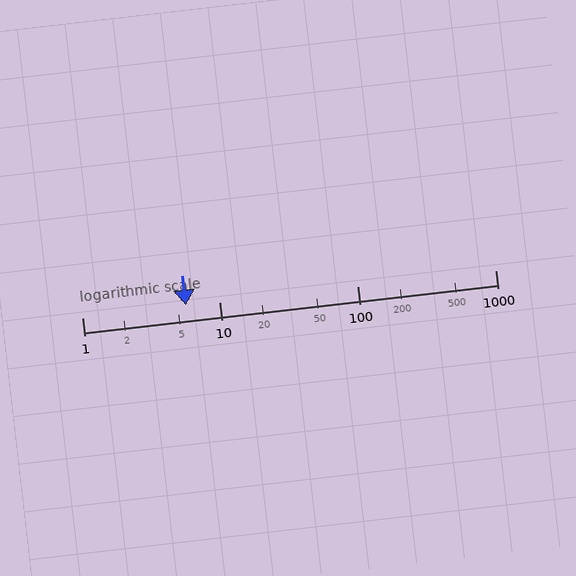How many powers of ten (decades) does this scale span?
The scale spans 3 decades, from 1 to 1000.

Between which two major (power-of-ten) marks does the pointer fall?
The pointer is between 1 and 10.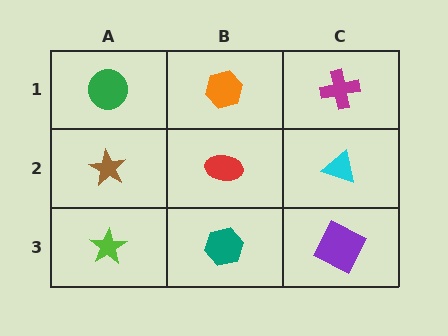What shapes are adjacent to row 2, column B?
An orange hexagon (row 1, column B), a teal hexagon (row 3, column B), a brown star (row 2, column A), a cyan triangle (row 2, column C).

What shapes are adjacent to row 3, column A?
A brown star (row 2, column A), a teal hexagon (row 3, column B).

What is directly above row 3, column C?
A cyan triangle.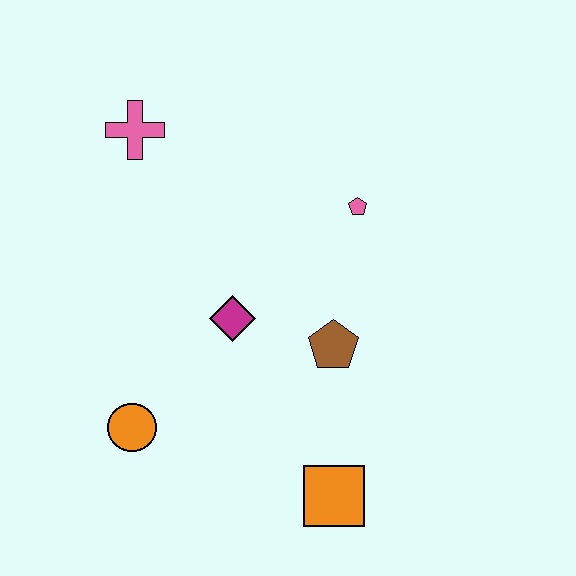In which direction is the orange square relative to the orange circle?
The orange square is to the right of the orange circle.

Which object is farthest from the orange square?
The pink cross is farthest from the orange square.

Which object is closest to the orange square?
The brown pentagon is closest to the orange square.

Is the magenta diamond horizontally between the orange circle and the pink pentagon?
Yes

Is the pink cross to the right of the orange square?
No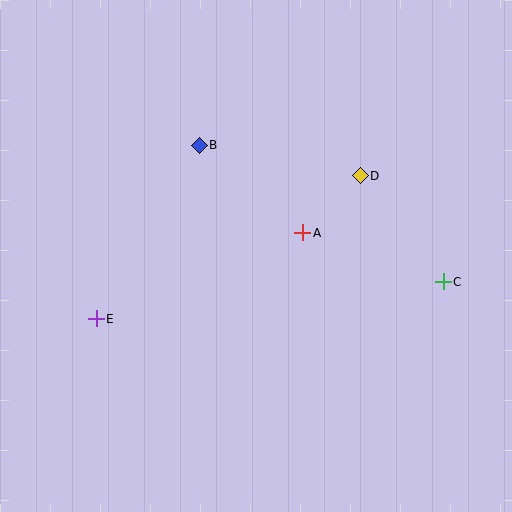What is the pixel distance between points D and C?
The distance between D and C is 135 pixels.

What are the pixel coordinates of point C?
Point C is at (443, 282).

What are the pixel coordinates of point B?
Point B is at (199, 145).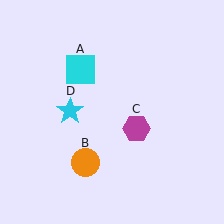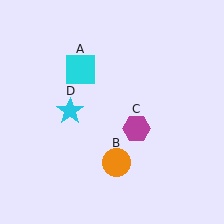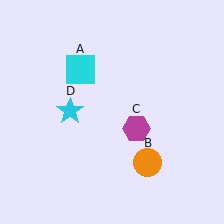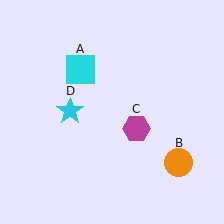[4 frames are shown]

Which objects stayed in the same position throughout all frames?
Cyan square (object A) and magenta hexagon (object C) and cyan star (object D) remained stationary.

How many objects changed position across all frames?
1 object changed position: orange circle (object B).